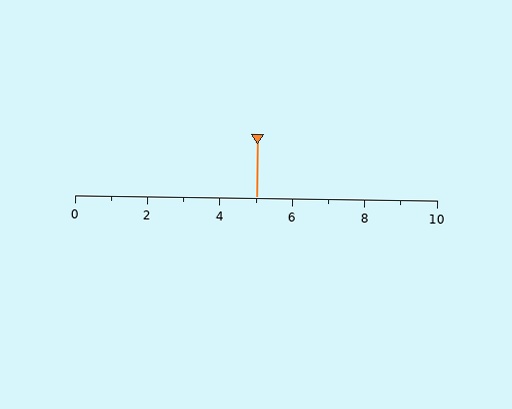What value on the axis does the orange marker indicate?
The marker indicates approximately 5.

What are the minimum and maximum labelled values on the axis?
The axis runs from 0 to 10.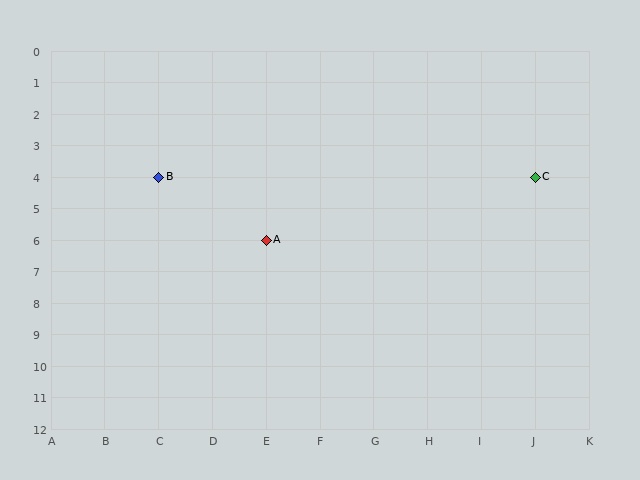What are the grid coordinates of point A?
Point A is at grid coordinates (E, 6).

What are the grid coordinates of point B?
Point B is at grid coordinates (C, 4).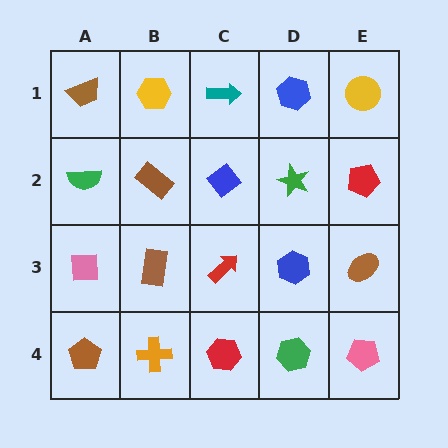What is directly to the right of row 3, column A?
A brown rectangle.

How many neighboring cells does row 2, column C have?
4.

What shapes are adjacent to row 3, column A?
A green semicircle (row 2, column A), a brown pentagon (row 4, column A), a brown rectangle (row 3, column B).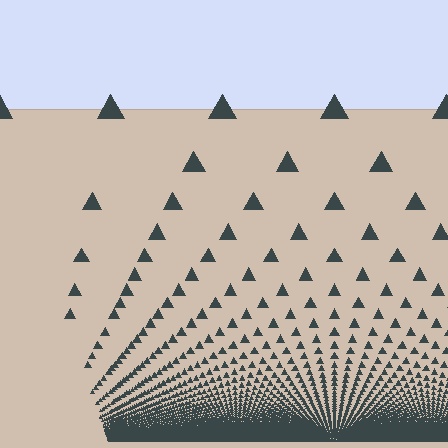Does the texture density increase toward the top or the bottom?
Density increases toward the bottom.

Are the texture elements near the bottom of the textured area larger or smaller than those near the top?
Smaller. The gradient is inverted — elements near the bottom are smaller and denser.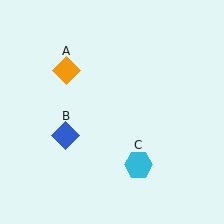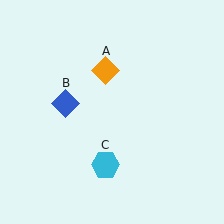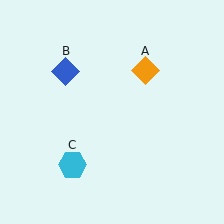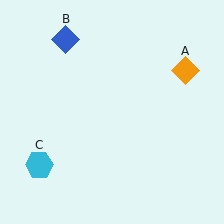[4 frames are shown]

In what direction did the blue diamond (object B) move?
The blue diamond (object B) moved up.